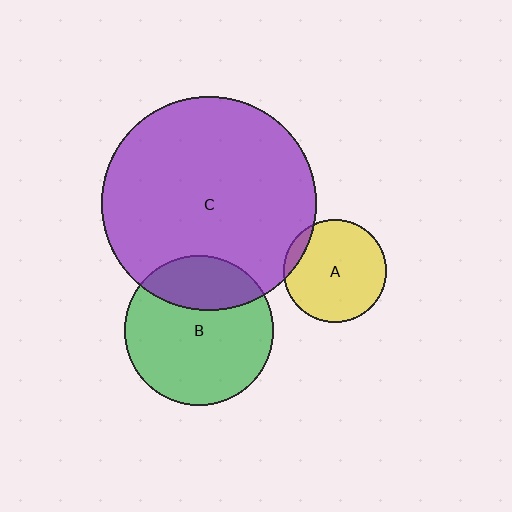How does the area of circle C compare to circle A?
Approximately 4.3 times.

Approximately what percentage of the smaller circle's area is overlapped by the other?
Approximately 10%.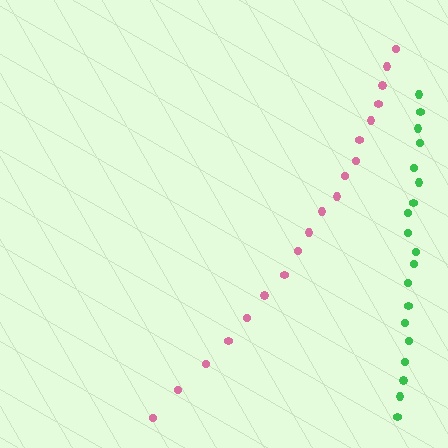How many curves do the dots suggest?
There are 2 distinct paths.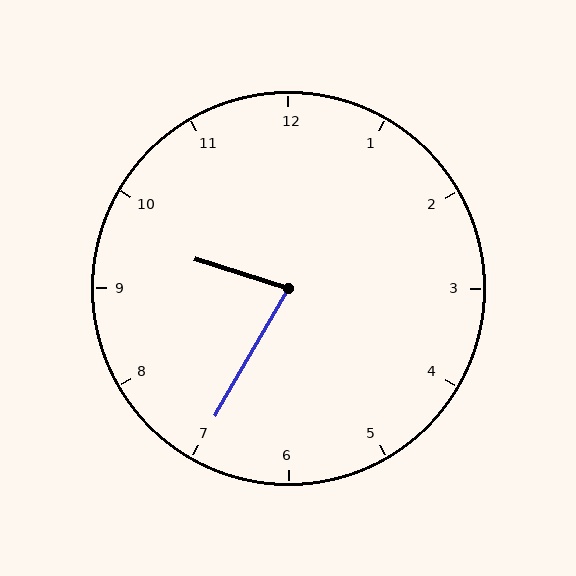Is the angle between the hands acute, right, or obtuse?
It is acute.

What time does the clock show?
9:35.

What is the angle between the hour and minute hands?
Approximately 78 degrees.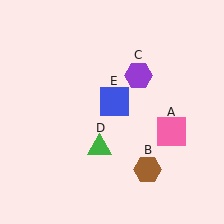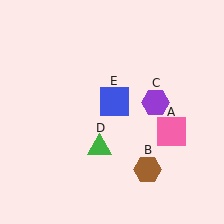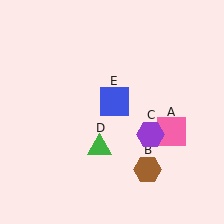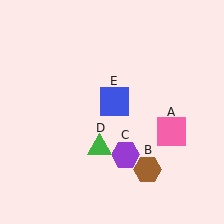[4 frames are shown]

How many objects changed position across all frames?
1 object changed position: purple hexagon (object C).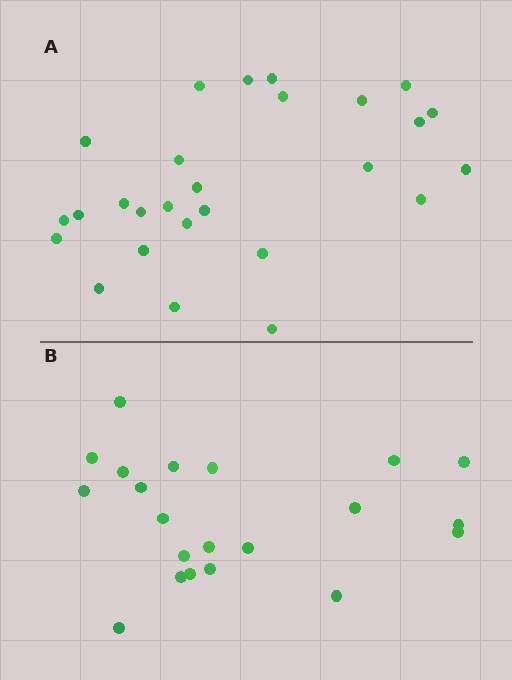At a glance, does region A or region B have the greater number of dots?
Region A (the top region) has more dots.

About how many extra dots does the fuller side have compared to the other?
Region A has about 6 more dots than region B.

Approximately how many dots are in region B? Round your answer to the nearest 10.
About 20 dots. (The exact count is 21, which rounds to 20.)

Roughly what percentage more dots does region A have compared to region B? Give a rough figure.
About 30% more.